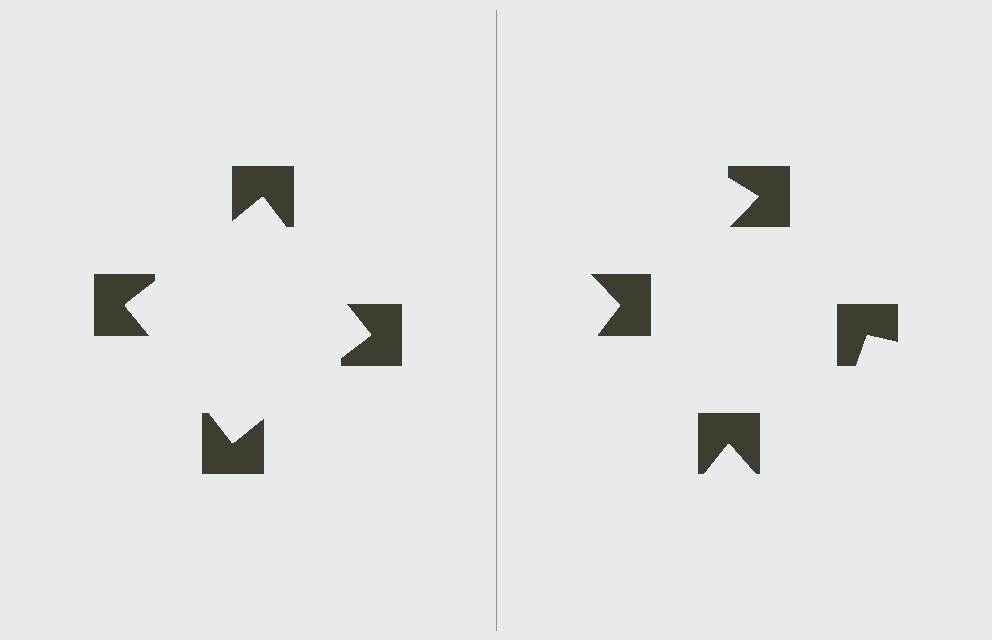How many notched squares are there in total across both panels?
8 — 4 on each side.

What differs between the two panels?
The notched squares are positioned identically on both sides; only the wedge orientations differ. On the left they align to a square; on the right they are misaligned.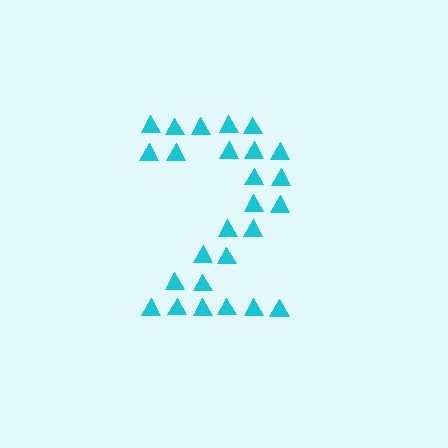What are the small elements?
The small elements are triangles.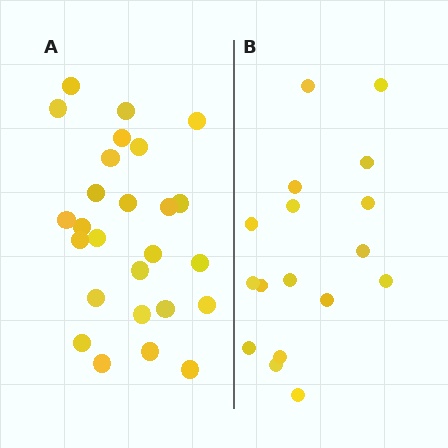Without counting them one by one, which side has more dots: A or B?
Region A (the left region) has more dots.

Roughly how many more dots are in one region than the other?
Region A has roughly 8 or so more dots than region B.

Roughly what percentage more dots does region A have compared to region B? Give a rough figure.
About 55% more.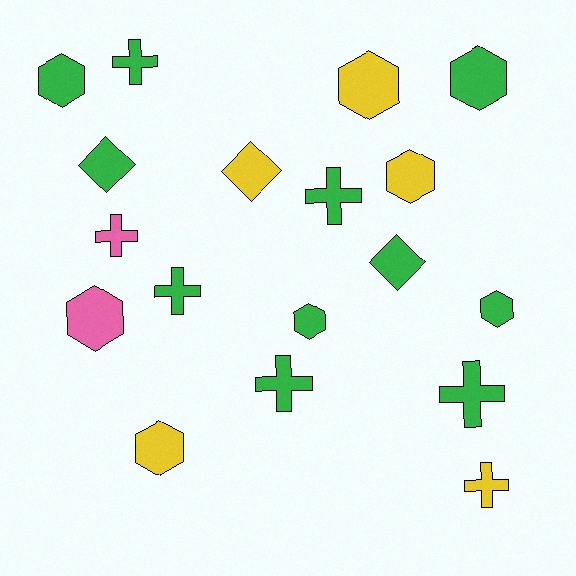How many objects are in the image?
There are 18 objects.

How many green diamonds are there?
There are 2 green diamonds.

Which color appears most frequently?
Green, with 11 objects.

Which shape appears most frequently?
Hexagon, with 8 objects.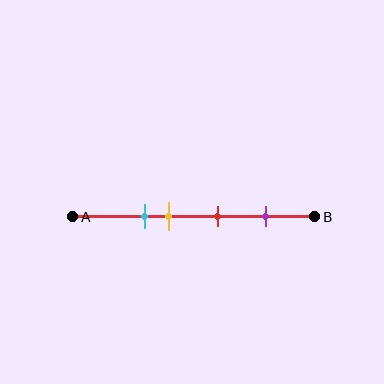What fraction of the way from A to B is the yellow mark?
The yellow mark is approximately 40% (0.4) of the way from A to B.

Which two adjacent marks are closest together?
The cyan and yellow marks are the closest adjacent pair.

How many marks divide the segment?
There are 4 marks dividing the segment.